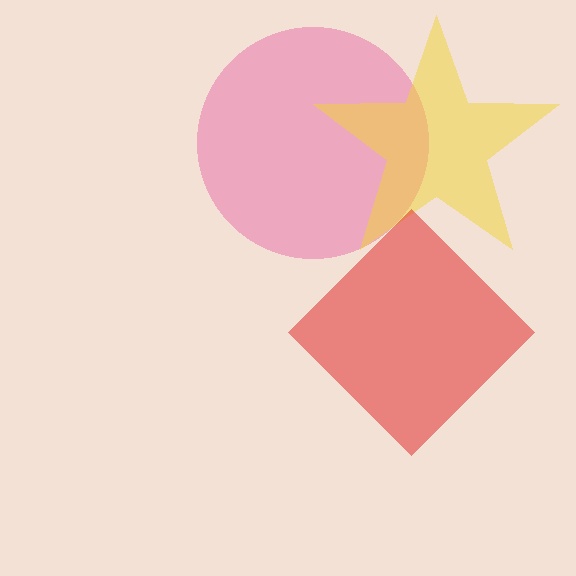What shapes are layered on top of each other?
The layered shapes are: a pink circle, a yellow star, a red diamond.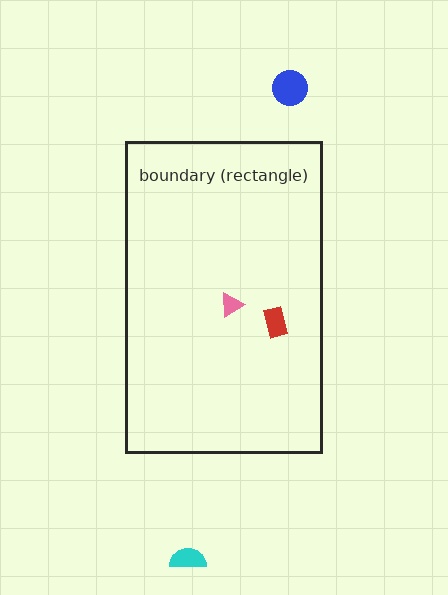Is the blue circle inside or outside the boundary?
Outside.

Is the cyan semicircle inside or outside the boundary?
Outside.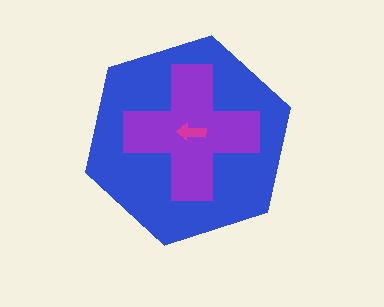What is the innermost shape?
The magenta arrow.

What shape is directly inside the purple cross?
The magenta arrow.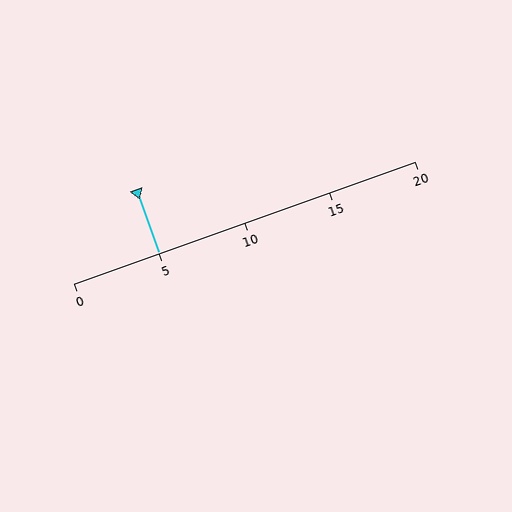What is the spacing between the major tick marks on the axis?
The major ticks are spaced 5 apart.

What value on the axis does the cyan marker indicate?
The marker indicates approximately 5.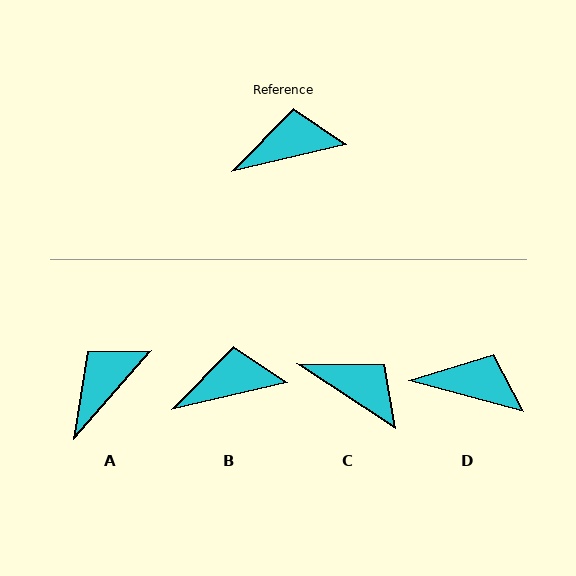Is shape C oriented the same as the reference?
No, it is off by about 46 degrees.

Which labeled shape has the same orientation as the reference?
B.